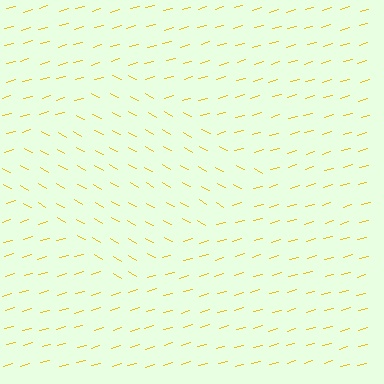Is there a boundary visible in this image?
Yes, there is a texture boundary formed by a change in line orientation.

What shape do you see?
I see a diamond.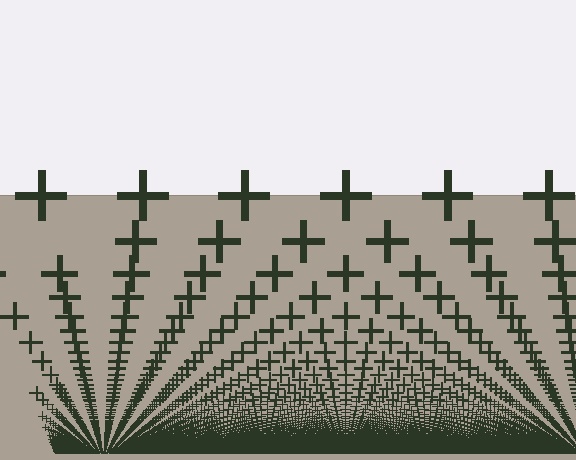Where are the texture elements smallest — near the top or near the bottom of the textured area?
Near the bottom.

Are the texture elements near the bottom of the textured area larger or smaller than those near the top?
Smaller. The gradient is inverted — elements near the bottom are smaller and denser.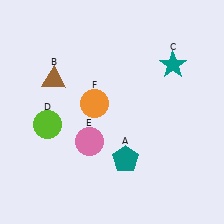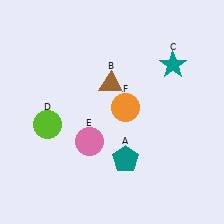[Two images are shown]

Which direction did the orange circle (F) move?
The orange circle (F) moved right.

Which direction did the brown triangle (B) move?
The brown triangle (B) moved right.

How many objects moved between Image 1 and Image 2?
2 objects moved between the two images.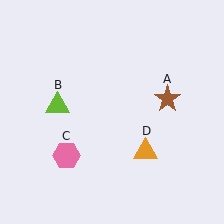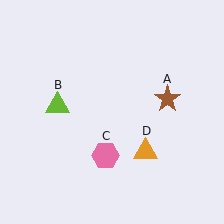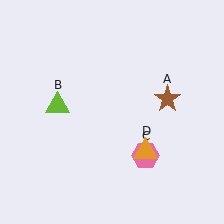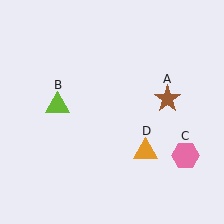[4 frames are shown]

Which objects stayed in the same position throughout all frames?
Brown star (object A) and lime triangle (object B) and orange triangle (object D) remained stationary.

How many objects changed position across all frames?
1 object changed position: pink hexagon (object C).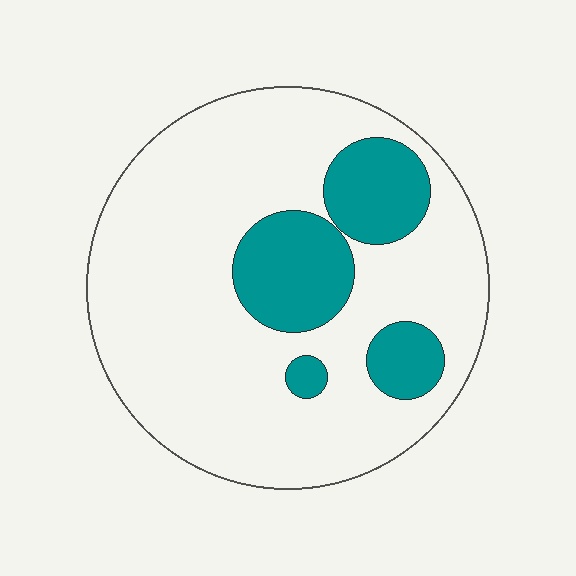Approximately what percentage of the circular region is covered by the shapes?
Approximately 20%.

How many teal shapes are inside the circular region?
4.